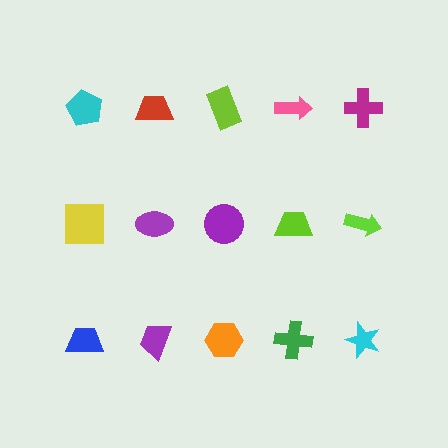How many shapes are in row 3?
5 shapes.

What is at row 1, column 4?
A pink arrow.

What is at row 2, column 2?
A purple ellipse.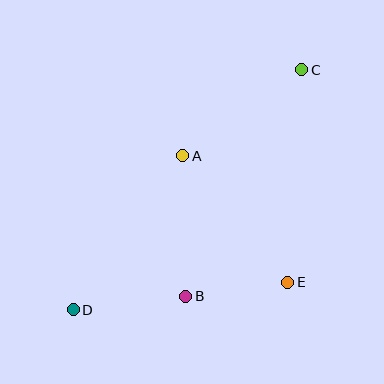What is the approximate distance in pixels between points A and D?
The distance between A and D is approximately 189 pixels.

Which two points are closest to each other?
Points B and E are closest to each other.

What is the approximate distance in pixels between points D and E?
The distance between D and E is approximately 216 pixels.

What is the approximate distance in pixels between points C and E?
The distance between C and E is approximately 213 pixels.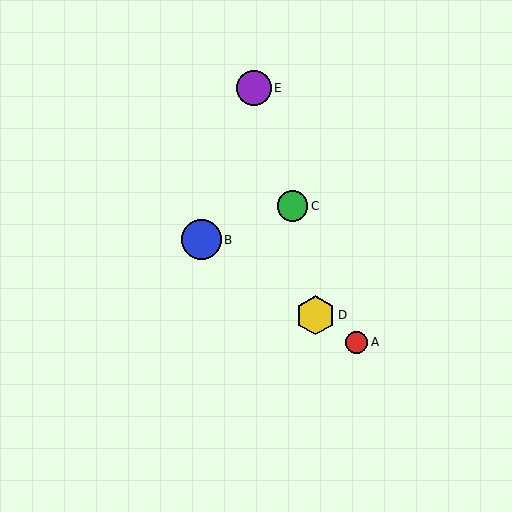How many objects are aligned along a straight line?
3 objects (A, B, D) are aligned along a straight line.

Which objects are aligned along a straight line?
Objects A, B, D are aligned along a straight line.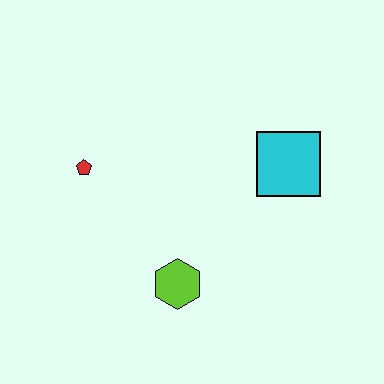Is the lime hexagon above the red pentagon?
No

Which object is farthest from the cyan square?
The red pentagon is farthest from the cyan square.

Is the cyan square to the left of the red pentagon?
No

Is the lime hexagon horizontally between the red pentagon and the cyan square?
Yes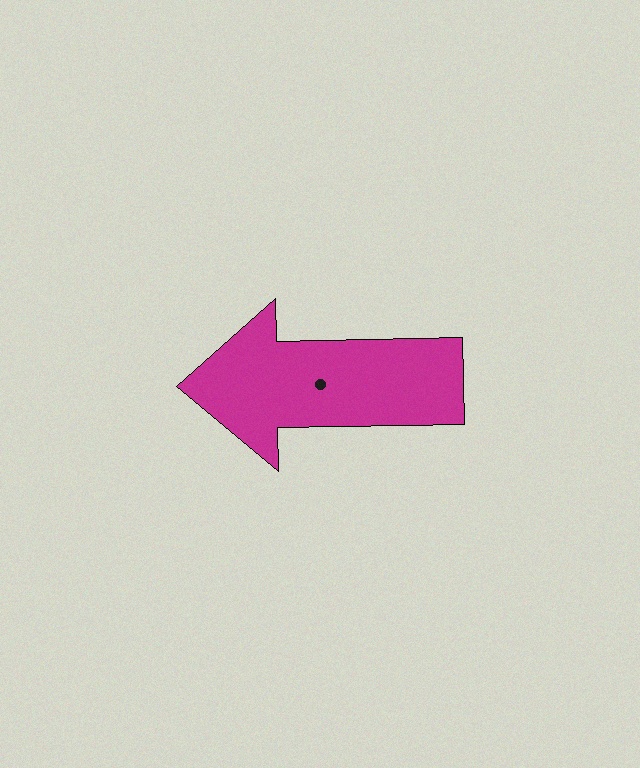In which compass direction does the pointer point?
West.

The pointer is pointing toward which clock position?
Roughly 9 o'clock.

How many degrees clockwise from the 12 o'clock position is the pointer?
Approximately 269 degrees.